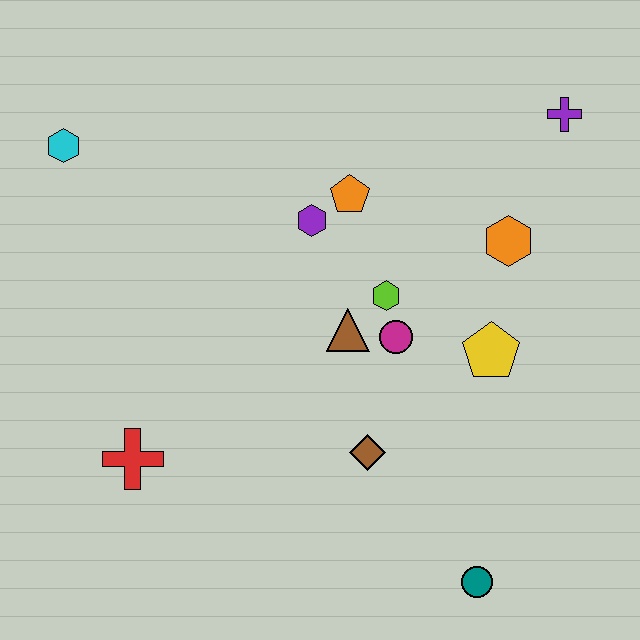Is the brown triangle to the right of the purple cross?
No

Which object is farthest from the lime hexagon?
The cyan hexagon is farthest from the lime hexagon.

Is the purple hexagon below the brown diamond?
No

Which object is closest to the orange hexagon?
The yellow pentagon is closest to the orange hexagon.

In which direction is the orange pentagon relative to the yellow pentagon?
The orange pentagon is above the yellow pentagon.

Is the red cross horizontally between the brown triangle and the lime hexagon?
No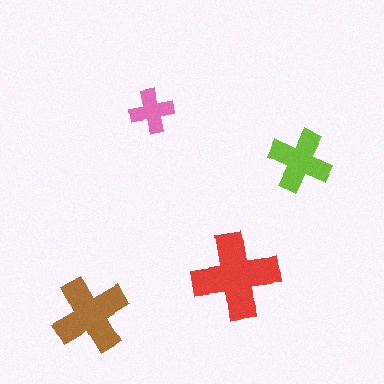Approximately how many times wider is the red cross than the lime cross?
About 1.5 times wider.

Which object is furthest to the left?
The brown cross is leftmost.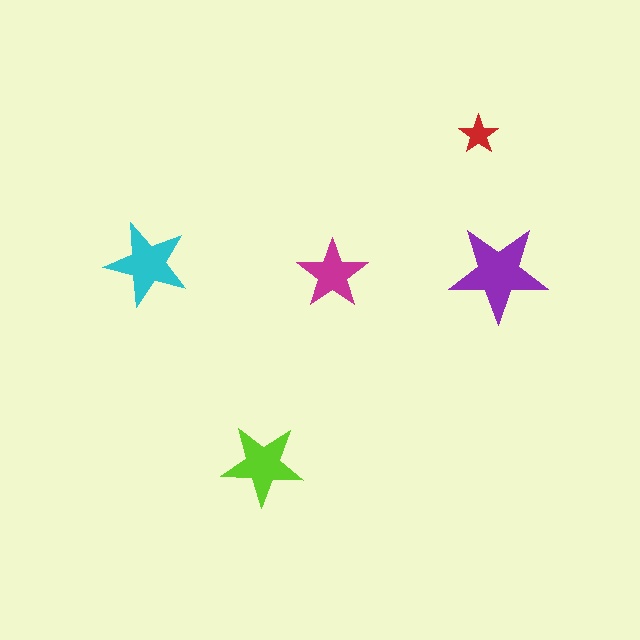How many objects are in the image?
There are 5 objects in the image.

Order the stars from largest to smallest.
the purple one, the cyan one, the lime one, the magenta one, the red one.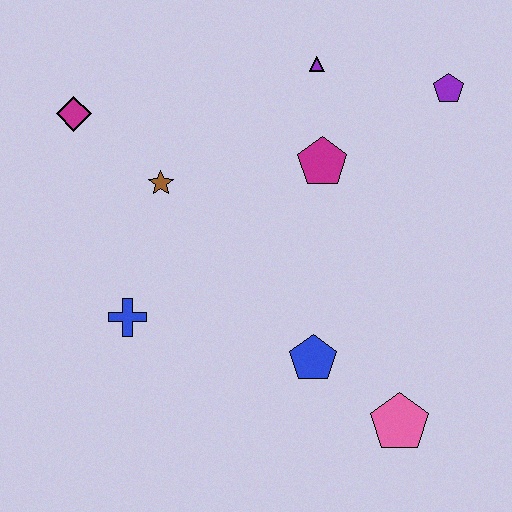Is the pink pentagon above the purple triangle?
No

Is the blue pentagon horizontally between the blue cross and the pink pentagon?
Yes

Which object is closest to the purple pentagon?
The purple triangle is closest to the purple pentagon.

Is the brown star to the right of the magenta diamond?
Yes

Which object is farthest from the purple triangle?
The pink pentagon is farthest from the purple triangle.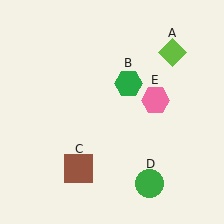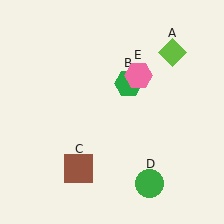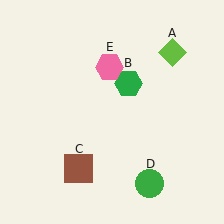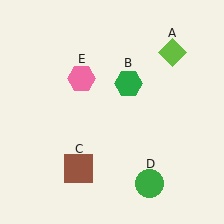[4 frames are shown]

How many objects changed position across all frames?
1 object changed position: pink hexagon (object E).